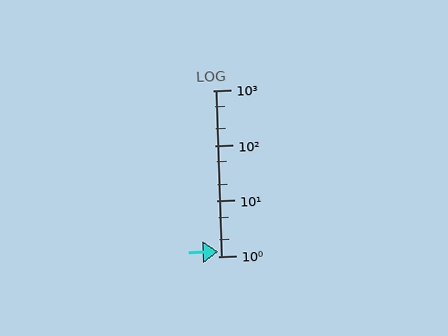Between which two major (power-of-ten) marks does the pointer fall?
The pointer is between 1 and 10.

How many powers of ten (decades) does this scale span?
The scale spans 3 decades, from 1 to 1000.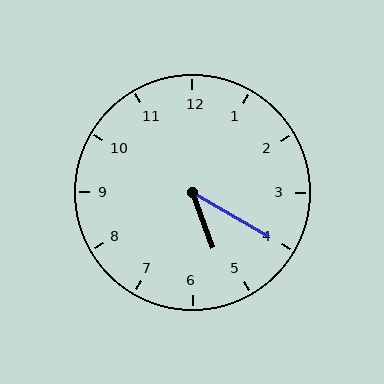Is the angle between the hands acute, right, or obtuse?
It is acute.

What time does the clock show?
5:20.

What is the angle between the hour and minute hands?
Approximately 40 degrees.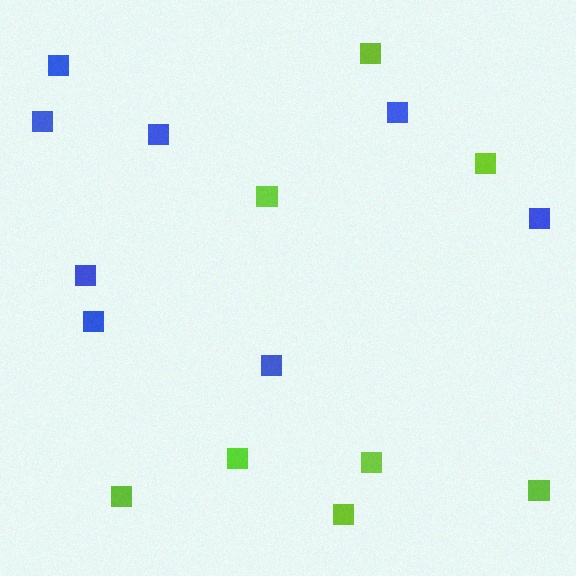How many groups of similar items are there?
There are 2 groups: one group of blue squares (8) and one group of lime squares (8).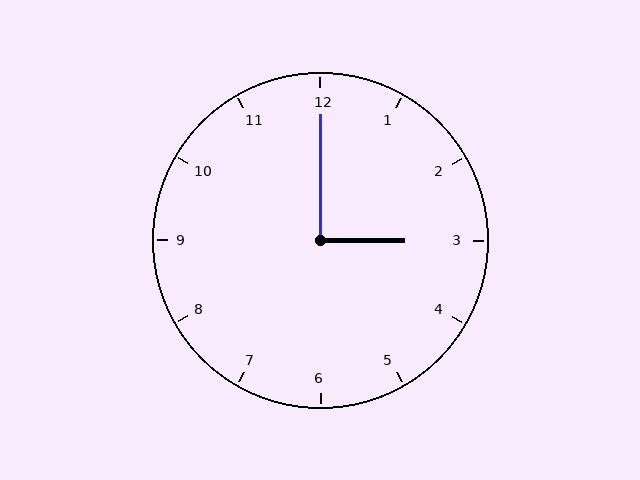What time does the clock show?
3:00.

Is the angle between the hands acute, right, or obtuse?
It is right.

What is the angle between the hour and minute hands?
Approximately 90 degrees.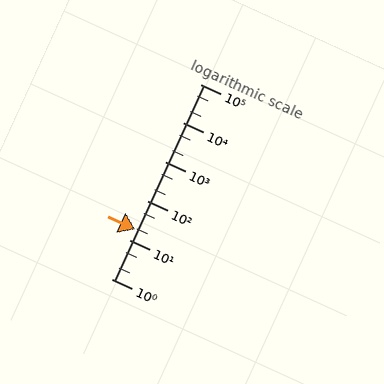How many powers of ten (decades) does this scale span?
The scale spans 5 decades, from 1 to 100000.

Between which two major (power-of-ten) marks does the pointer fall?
The pointer is between 10 and 100.